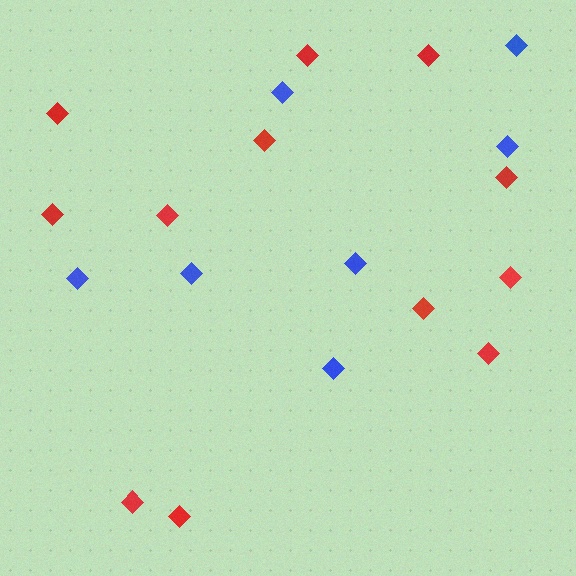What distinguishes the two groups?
There are 2 groups: one group of red diamonds (12) and one group of blue diamonds (7).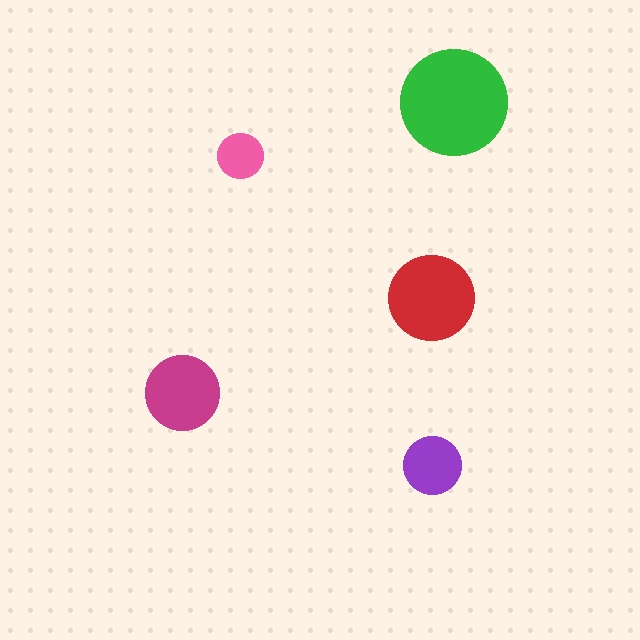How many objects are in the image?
There are 5 objects in the image.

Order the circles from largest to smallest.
the green one, the red one, the magenta one, the purple one, the pink one.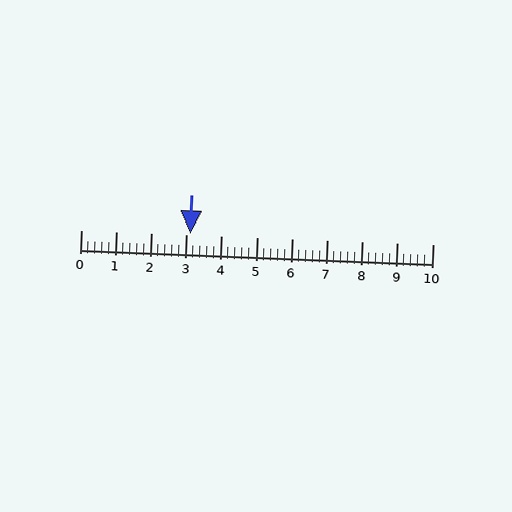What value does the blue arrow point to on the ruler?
The blue arrow points to approximately 3.1.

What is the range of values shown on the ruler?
The ruler shows values from 0 to 10.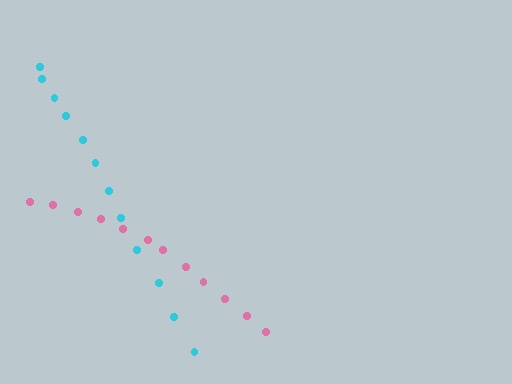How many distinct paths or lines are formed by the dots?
There are 2 distinct paths.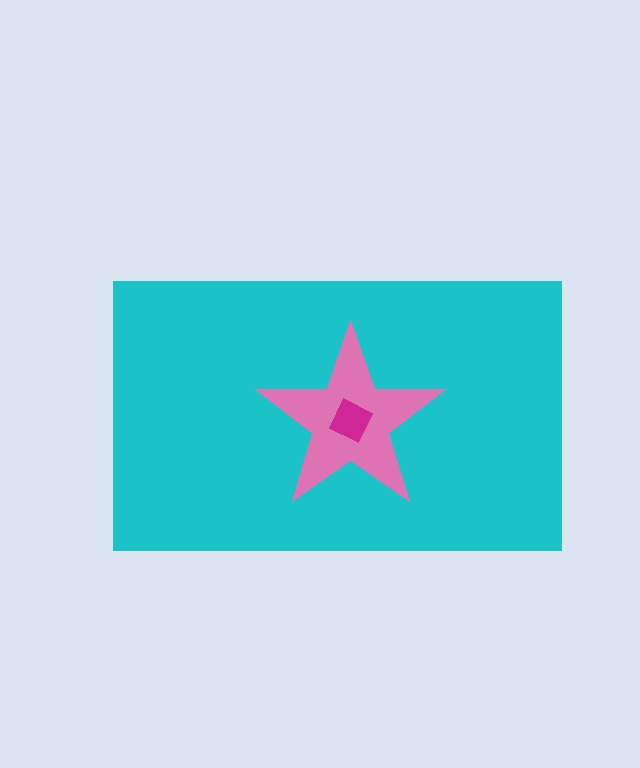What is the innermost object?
The magenta diamond.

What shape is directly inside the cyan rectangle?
The pink star.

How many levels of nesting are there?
3.